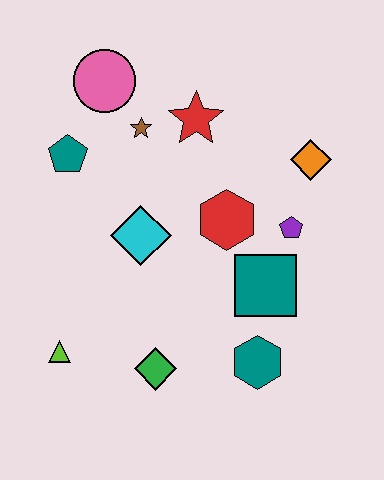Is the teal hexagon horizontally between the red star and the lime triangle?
No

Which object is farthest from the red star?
The lime triangle is farthest from the red star.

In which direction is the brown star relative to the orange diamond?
The brown star is to the left of the orange diamond.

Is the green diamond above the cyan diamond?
No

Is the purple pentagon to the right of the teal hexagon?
Yes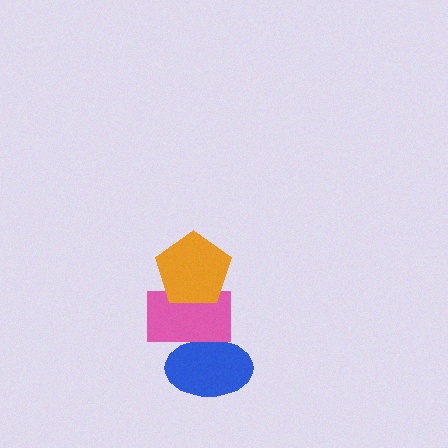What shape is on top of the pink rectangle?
The orange pentagon is on top of the pink rectangle.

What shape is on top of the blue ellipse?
The pink rectangle is on top of the blue ellipse.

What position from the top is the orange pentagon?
The orange pentagon is 1st from the top.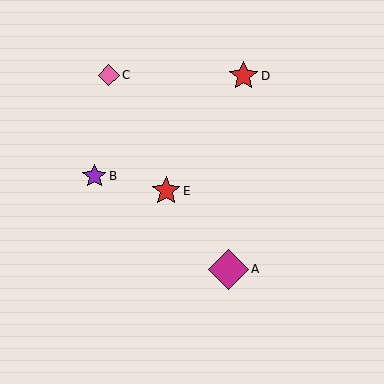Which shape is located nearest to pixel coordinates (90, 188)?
The purple star (labeled B) at (94, 176) is nearest to that location.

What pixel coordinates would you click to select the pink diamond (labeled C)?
Click at (109, 75) to select the pink diamond C.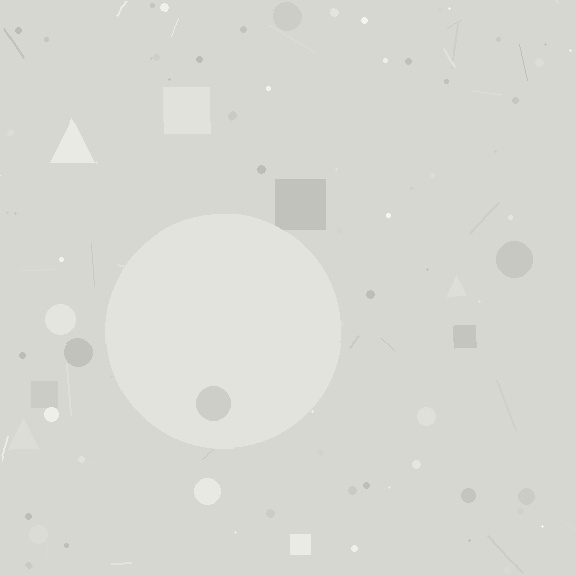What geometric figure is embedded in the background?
A circle is embedded in the background.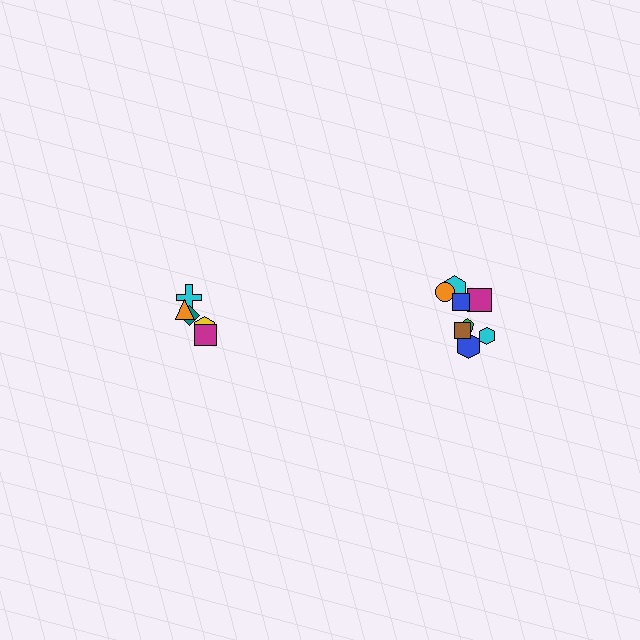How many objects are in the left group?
There are 5 objects.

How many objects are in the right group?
There are 8 objects.